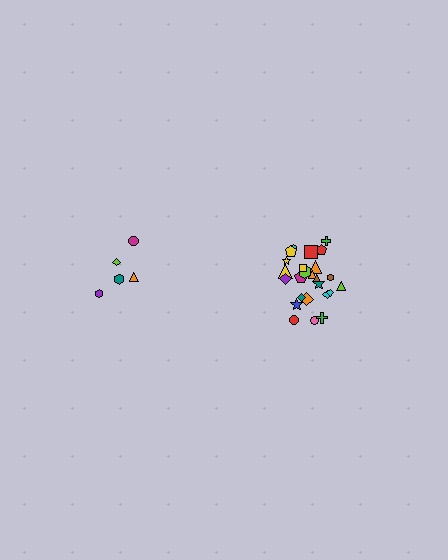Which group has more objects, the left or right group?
The right group.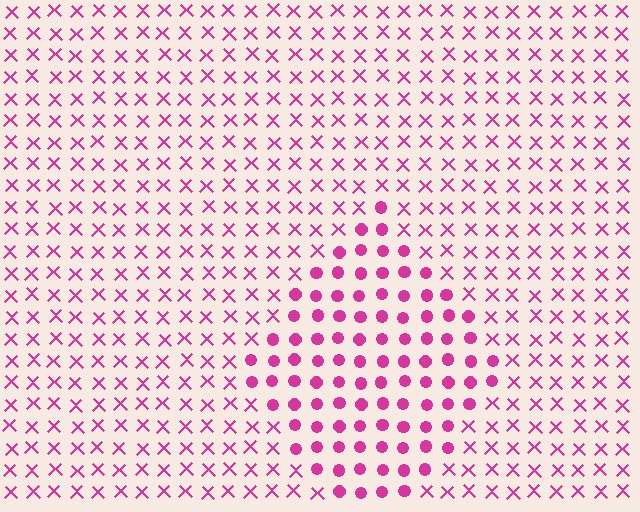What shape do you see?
I see a diamond.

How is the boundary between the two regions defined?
The boundary is defined by a change in element shape: circles inside vs. X marks outside. All elements share the same color and spacing.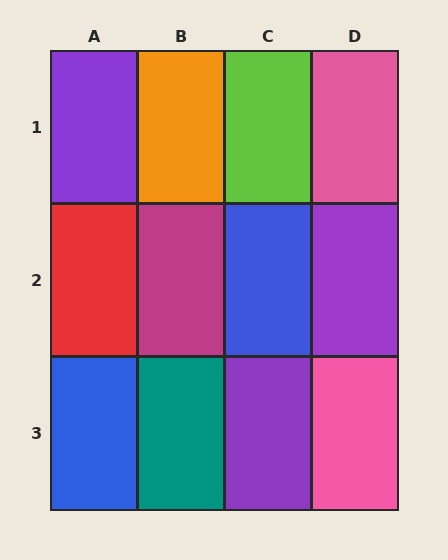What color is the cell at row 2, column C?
Blue.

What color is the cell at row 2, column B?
Magenta.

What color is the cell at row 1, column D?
Pink.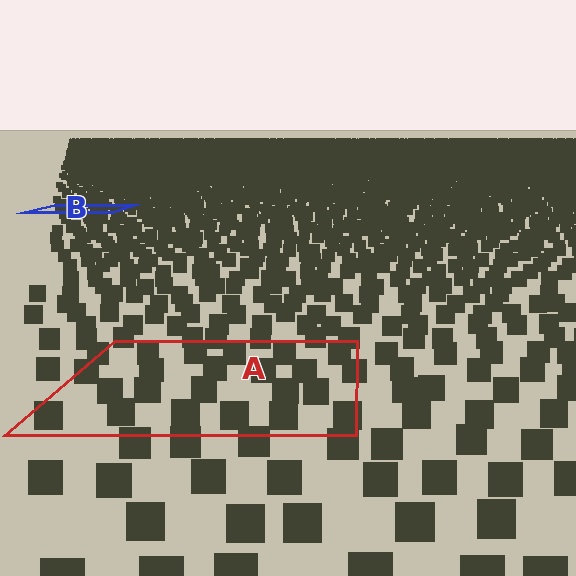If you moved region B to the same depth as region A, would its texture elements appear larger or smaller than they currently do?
They would appear larger. At a closer depth, the same texture elements are projected at a bigger on-screen size.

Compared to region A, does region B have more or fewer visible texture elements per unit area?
Region B has more texture elements per unit area — they are packed more densely because it is farther away.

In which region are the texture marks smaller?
The texture marks are smaller in region B, because it is farther away.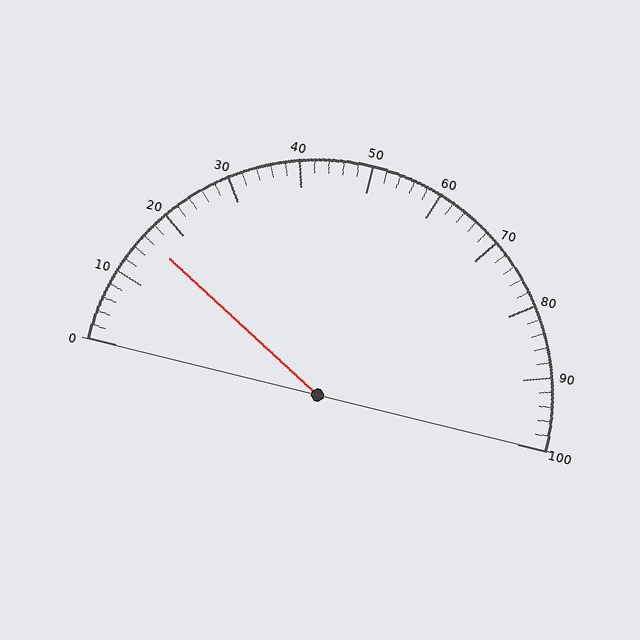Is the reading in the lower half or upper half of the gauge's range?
The reading is in the lower half of the range (0 to 100).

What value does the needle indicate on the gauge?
The needle indicates approximately 16.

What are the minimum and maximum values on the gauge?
The gauge ranges from 0 to 100.